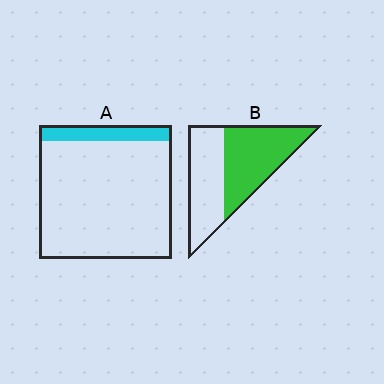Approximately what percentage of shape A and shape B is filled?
A is approximately 10% and B is approximately 55%.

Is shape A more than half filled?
No.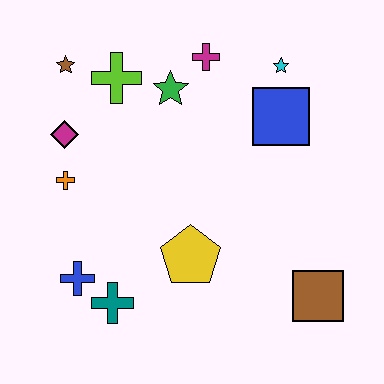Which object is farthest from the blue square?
The blue cross is farthest from the blue square.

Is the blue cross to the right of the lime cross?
No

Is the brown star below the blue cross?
No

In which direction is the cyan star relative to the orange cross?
The cyan star is to the right of the orange cross.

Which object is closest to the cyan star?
The blue square is closest to the cyan star.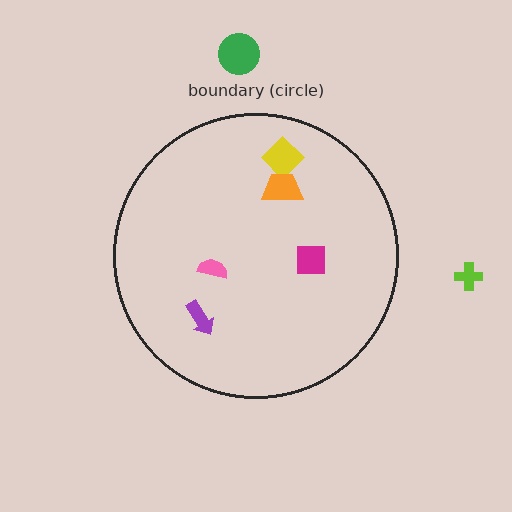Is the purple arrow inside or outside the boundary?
Inside.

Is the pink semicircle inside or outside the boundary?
Inside.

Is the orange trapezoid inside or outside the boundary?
Inside.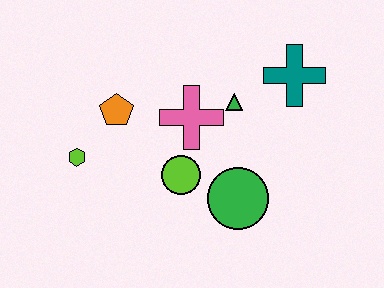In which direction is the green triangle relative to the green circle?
The green triangle is above the green circle.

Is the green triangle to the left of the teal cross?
Yes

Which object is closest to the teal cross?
The green triangle is closest to the teal cross.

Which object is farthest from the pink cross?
The lime hexagon is farthest from the pink cross.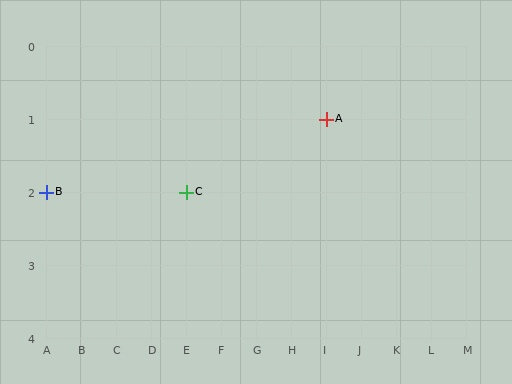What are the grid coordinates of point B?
Point B is at grid coordinates (A, 2).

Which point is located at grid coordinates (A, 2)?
Point B is at (A, 2).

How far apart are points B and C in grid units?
Points B and C are 4 columns apart.